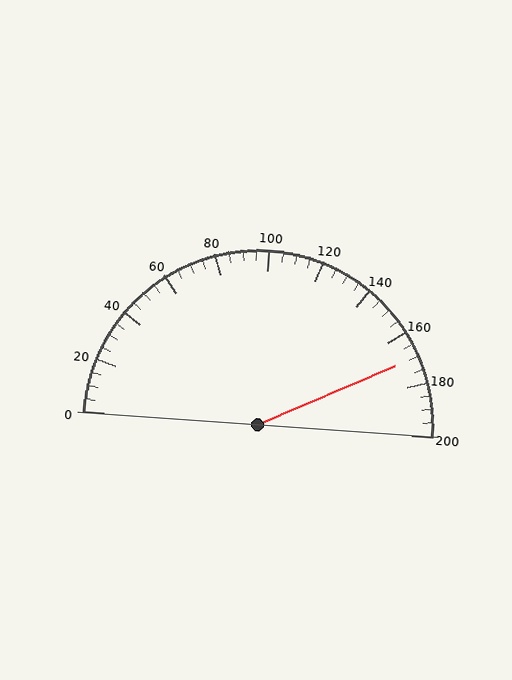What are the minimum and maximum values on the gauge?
The gauge ranges from 0 to 200.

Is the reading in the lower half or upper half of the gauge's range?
The reading is in the upper half of the range (0 to 200).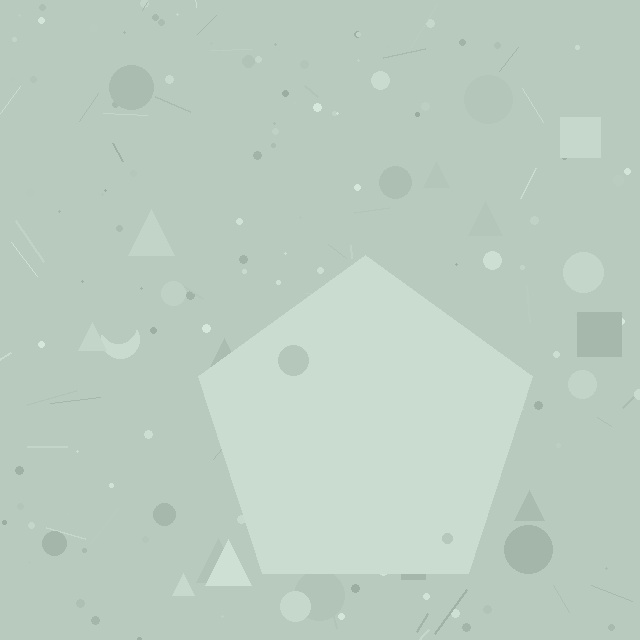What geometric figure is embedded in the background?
A pentagon is embedded in the background.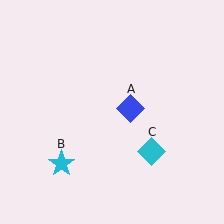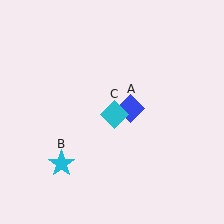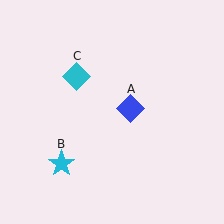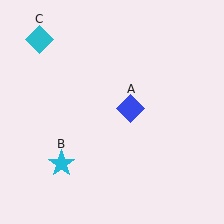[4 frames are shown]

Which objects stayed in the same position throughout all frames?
Blue diamond (object A) and cyan star (object B) remained stationary.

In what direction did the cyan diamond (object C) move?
The cyan diamond (object C) moved up and to the left.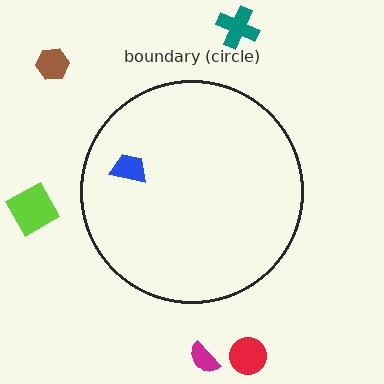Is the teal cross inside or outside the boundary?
Outside.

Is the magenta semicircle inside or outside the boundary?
Outside.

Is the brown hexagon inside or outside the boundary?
Outside.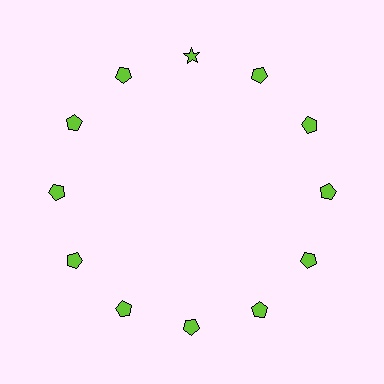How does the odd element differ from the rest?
It has a different shape: star instead of pentagon.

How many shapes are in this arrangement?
There are 12 shapes arranged in a ring pattern.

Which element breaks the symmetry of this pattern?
The lime star at roughly the 12 o'clock position breaks the symmetry. All other shapes are lime pentagons.